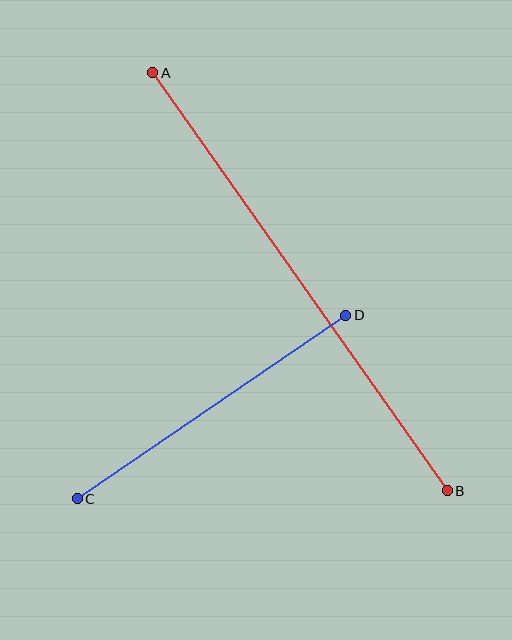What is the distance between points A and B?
The distance is approximately 512 pixels.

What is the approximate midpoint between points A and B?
The midpoint is at approximately (300, 282) pixels.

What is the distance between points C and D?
The distance is approximately 325 pixels.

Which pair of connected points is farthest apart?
Points A and B are farthest apart.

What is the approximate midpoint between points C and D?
The midpoint is at approximately (212, 407) pixels.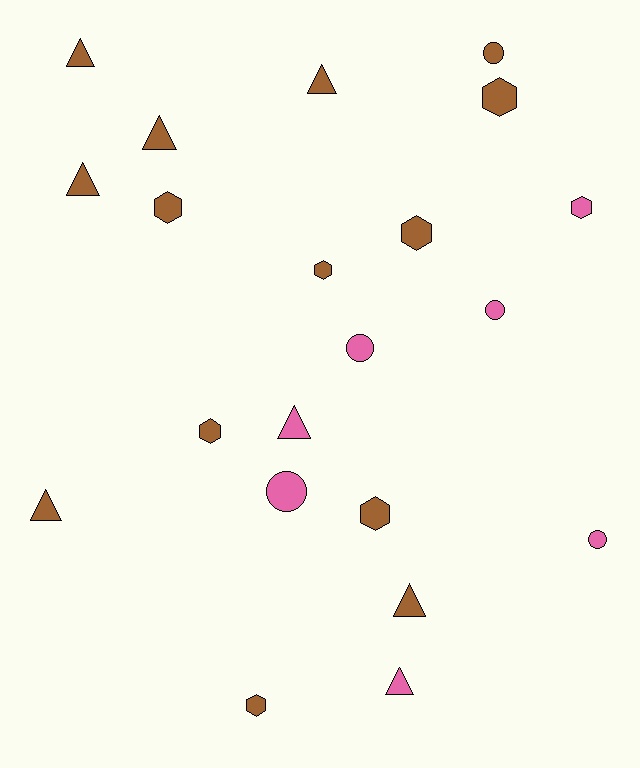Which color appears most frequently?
Brown, with 14 objects.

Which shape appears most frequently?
Hexagon, with 8 objects.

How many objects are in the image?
There are 21 objects.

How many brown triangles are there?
There are 6 brown triangles.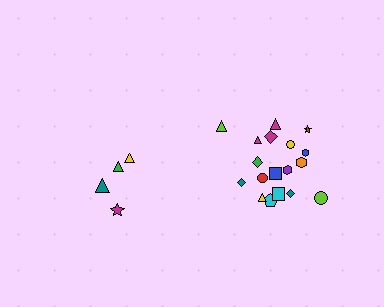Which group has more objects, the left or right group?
The right group.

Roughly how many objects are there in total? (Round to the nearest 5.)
Roughly 20 objects in total.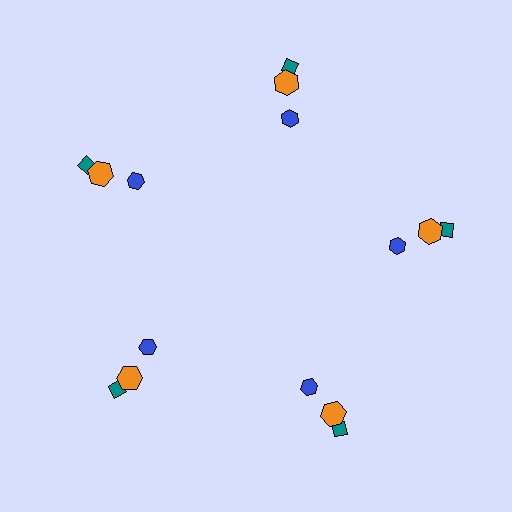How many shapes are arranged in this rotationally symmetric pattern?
There are 15 shapes, arranged in 5 groups of 3.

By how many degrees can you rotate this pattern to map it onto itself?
The pattern maps onto itself every 72 degrees of rotation.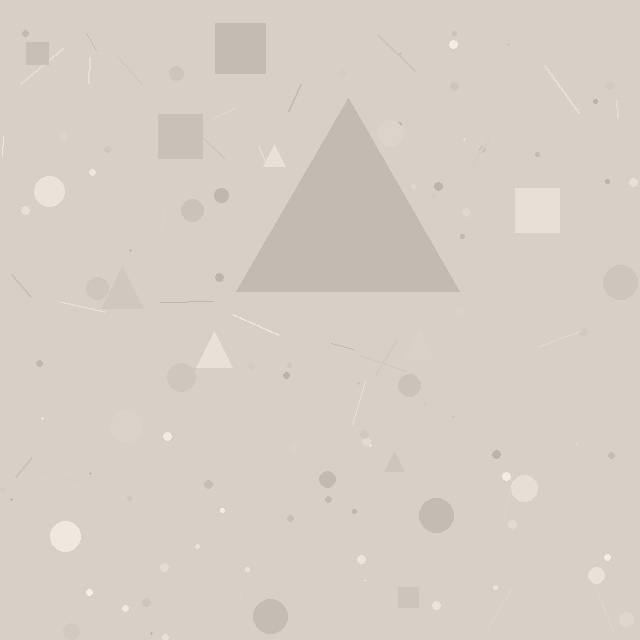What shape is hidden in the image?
A triangle is hidden in the image.